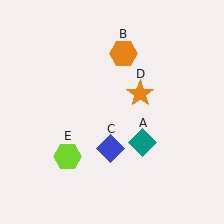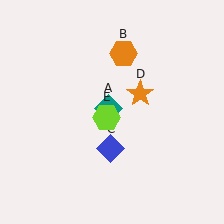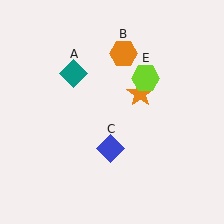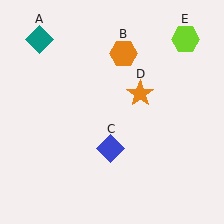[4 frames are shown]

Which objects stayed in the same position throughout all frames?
Orange hexagon (object B) and blue diamond (object C) and orange star (object D) remained stationary.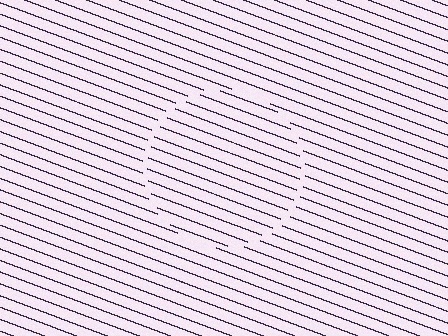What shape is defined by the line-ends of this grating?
An illusory circle. The interior of the shape contains the same grating, shifted by half a period — the contour is defined by the phase discontinuity where line-ends from the inner and outer gratings abut.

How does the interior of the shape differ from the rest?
The interior of the shape contains the same grating, shifted by half a period — the contour is defined by the phase discontinuity where line-ends from the inner and outer gratings abut.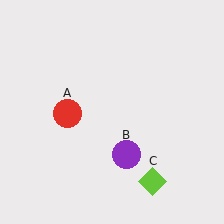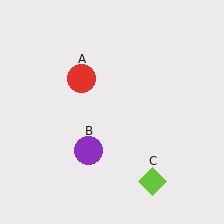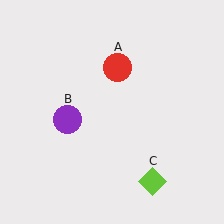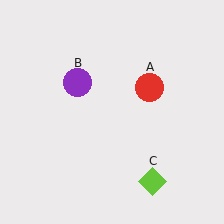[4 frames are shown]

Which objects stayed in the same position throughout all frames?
Lime diamond (object C) remained stationary.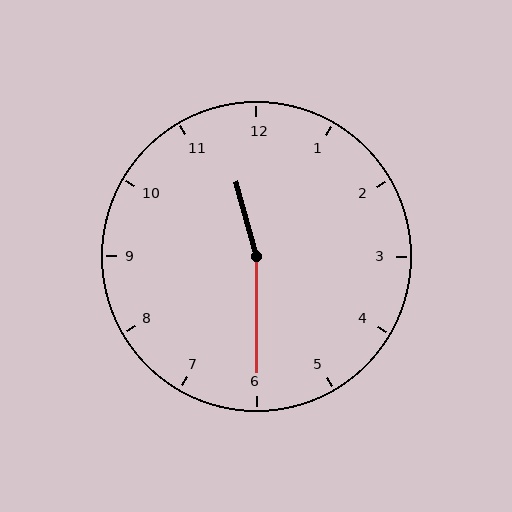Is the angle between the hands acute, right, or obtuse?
It is obtuse.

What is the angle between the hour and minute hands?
Approximately 165 degrees.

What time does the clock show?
11:30.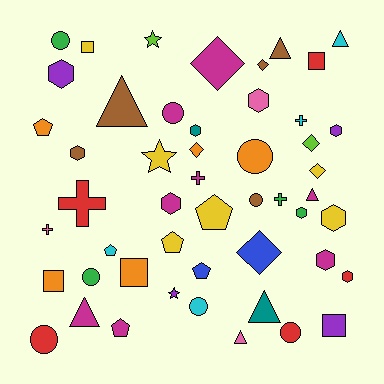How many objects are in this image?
There are 50 objects.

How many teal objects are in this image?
There are 2 teal objects.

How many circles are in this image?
There are 8 circles.